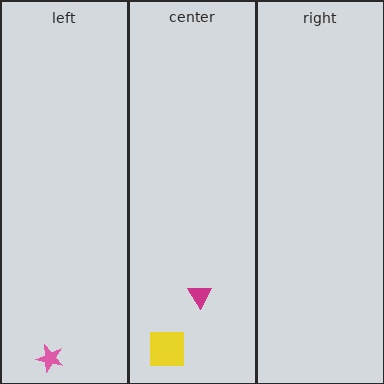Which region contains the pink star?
The left region.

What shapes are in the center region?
The yellow square, the magenta triangle.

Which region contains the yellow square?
The center region.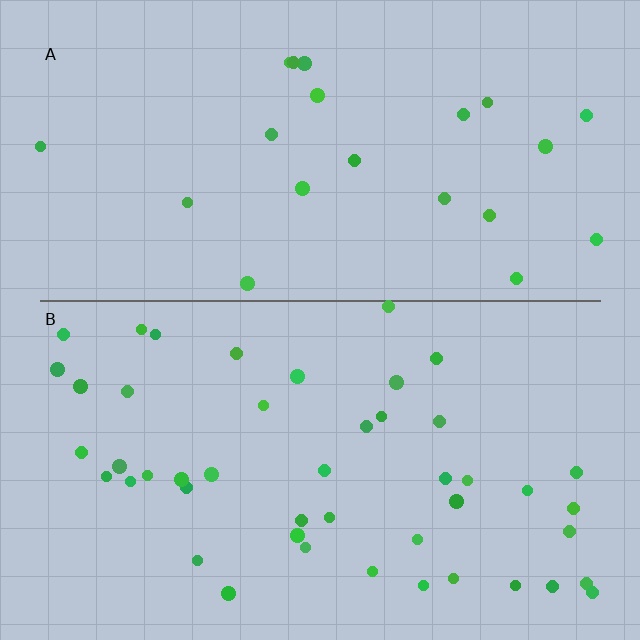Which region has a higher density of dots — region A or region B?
B (the bottom).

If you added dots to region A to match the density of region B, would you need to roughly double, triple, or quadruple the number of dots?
Approximately double.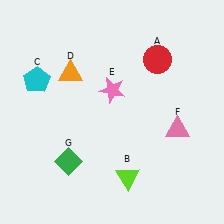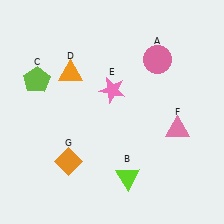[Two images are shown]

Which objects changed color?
A changed from red to pink. C changed from cyan to lime. G changed from green to orange.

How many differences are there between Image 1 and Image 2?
There are 3 differences between the two images.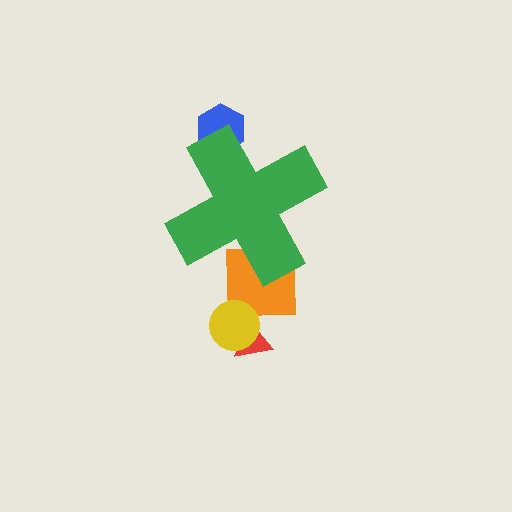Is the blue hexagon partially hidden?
Yes, the blue hexagon is partially hidden behind the green cross.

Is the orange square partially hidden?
Yes, the orange square is partially hidden behind the green cross.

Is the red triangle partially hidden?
No, the red triangle is fully visible.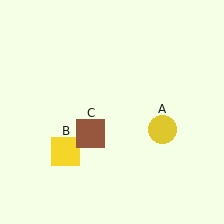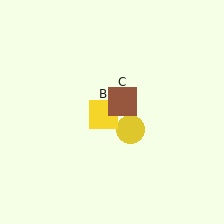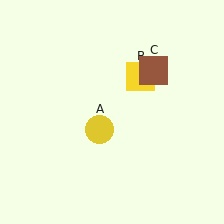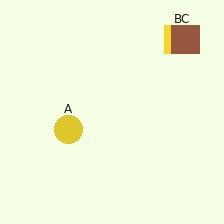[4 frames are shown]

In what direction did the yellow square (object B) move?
The yellow square (object B) moved up and to the right.